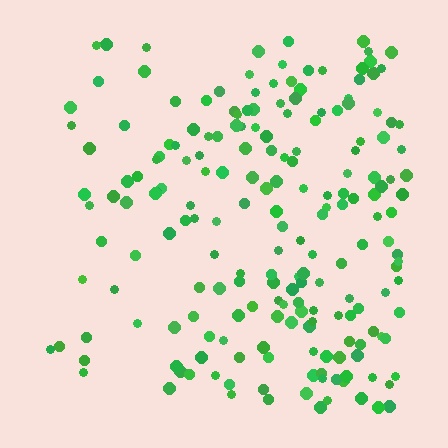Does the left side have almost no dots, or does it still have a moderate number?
Still a moderate number, just noticeably fewer than the right.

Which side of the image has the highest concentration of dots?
The right.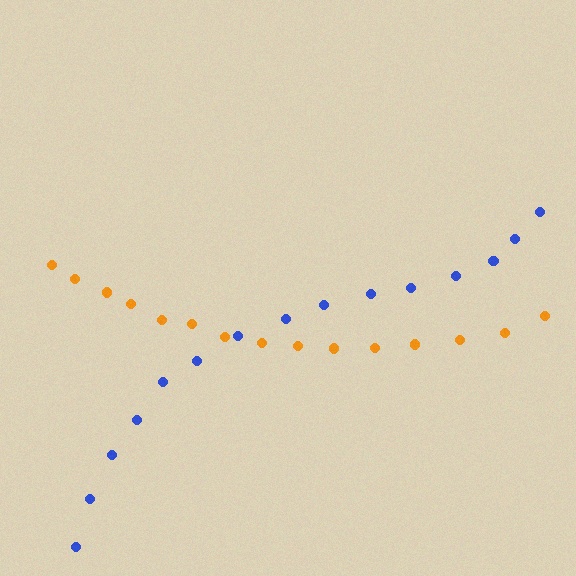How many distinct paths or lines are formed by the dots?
There are 2 distinct paths.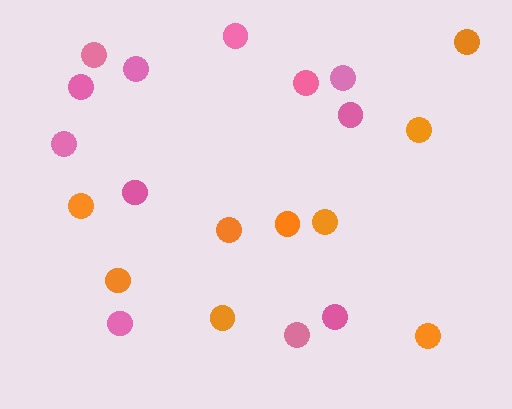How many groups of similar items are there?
There are 2 groups: one group of pink circles (12) and one group of orange circles (9).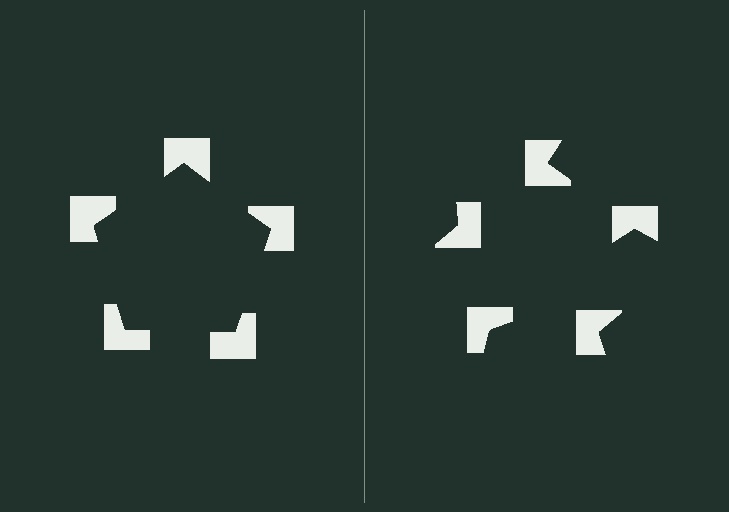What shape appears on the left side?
An illusory pentagon.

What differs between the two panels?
The notched squares are positioned identically on both sides; only the wedge orientations differ. On the left they align to a pentagon; on the right they are misaligned.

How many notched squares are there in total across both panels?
10 — 5 on each side.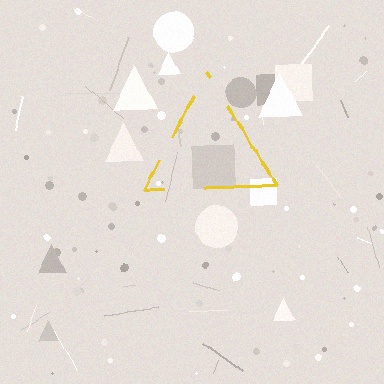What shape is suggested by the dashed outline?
The dashed outline suggests a triangle.